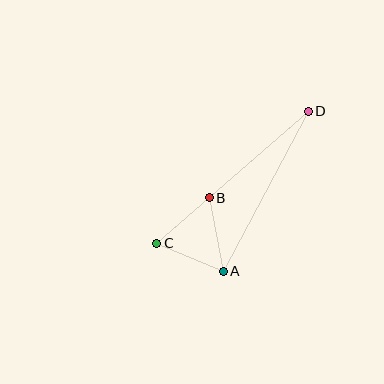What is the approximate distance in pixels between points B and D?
The distance between B and D is approximately 131 pixels.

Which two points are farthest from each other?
Points C and D are farthest from each other.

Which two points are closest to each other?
Points B and C are closest to each other.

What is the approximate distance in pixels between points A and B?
The distance between A and B is approximately 75 pixels.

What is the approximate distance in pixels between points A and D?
The distance between A and D is approximately 181 pixels.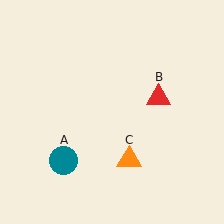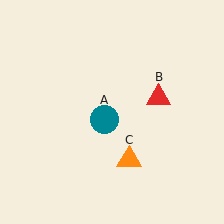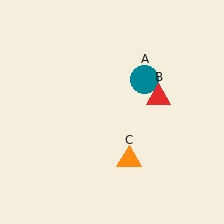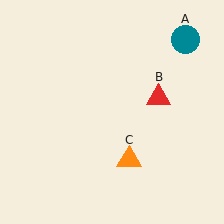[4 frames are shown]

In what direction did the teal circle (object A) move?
The teal circle (object A) moved up and to the right.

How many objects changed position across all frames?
1 object changed position: teal circle (object A).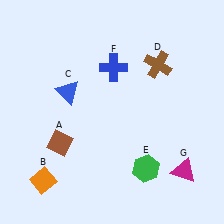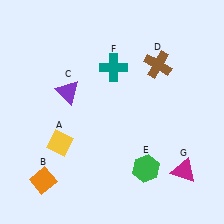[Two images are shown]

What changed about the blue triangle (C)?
In Image 1, C is blue. In Image 2, it changed to purple.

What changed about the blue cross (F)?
In Image 1, F is blue. In Image 2, it changed to teal.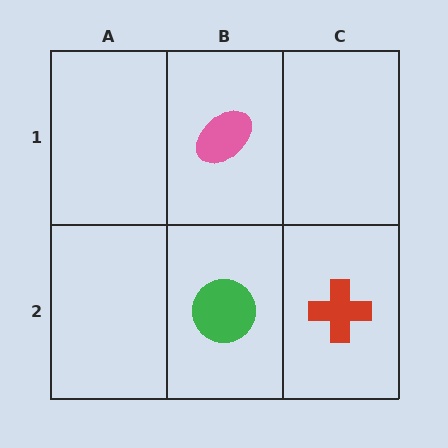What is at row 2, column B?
A green circle.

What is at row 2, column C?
A red cross.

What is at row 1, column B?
A pink ellipse.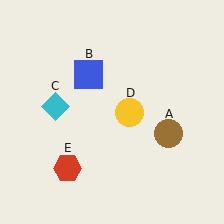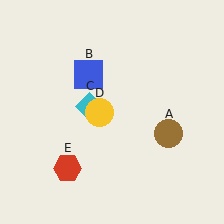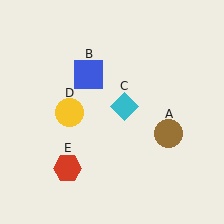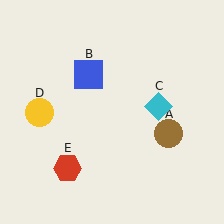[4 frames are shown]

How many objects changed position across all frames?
2 objects changed position: cyan diamond (object C), yellow circle (object D).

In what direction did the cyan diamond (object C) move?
The cyan diamond (object C) moved right.